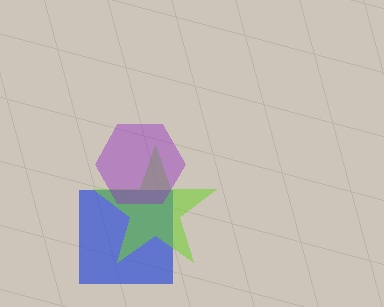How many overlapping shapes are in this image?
There are 3 overlapping shapes in the image.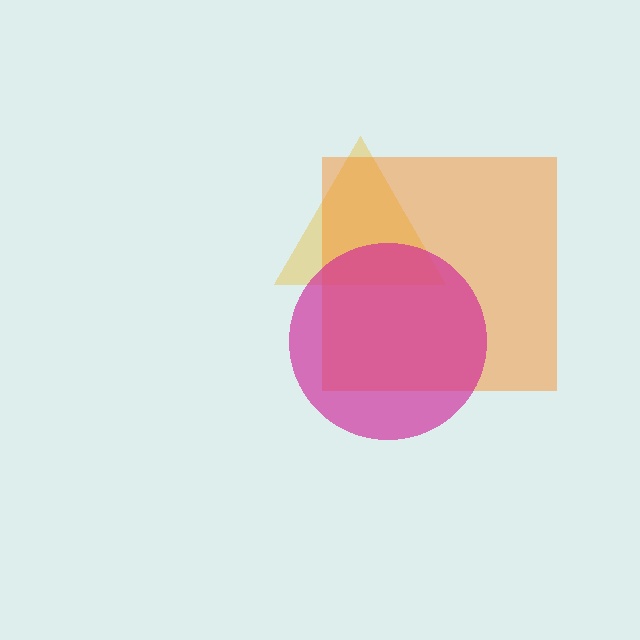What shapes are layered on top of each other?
The layered shapes are: a yellow triangle, an orange square, a magenta circle.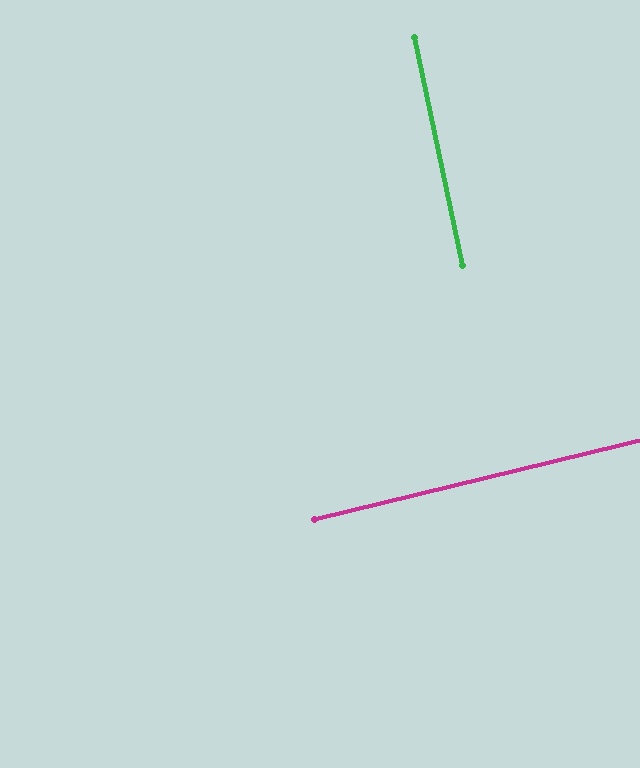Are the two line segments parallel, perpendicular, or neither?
Perpendicular — they meet at approximately 88°.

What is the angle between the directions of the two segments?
Approximately 88 degrees.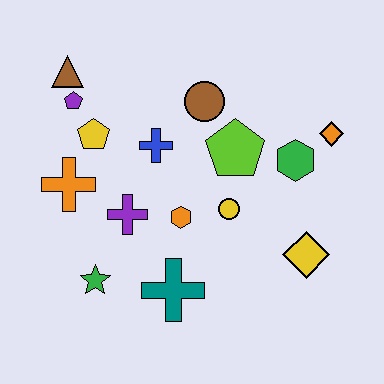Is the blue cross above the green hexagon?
Yes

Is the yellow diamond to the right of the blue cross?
Yes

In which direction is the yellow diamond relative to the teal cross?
The yellow diamond is to the right of the teal cross.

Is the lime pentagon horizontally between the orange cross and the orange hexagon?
No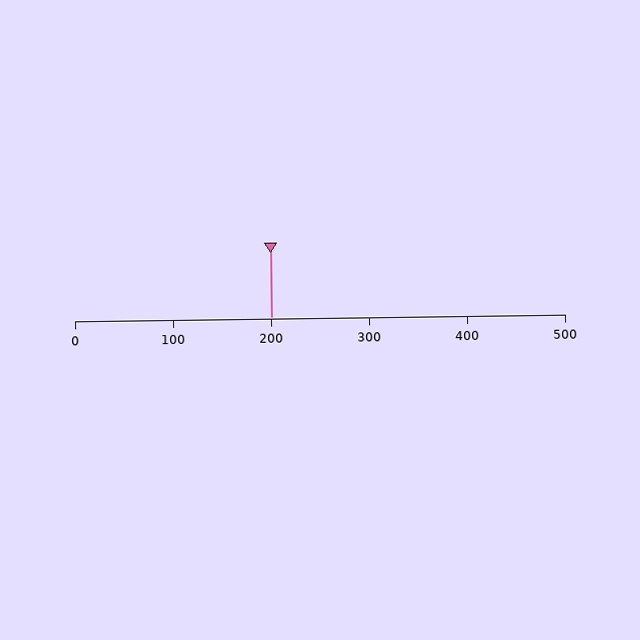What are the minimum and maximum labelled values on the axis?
The axis runs from 0 to 500.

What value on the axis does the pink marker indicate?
The marker indicates approximately 200.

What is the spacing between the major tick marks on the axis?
The major ticks are spaced 100 apart.